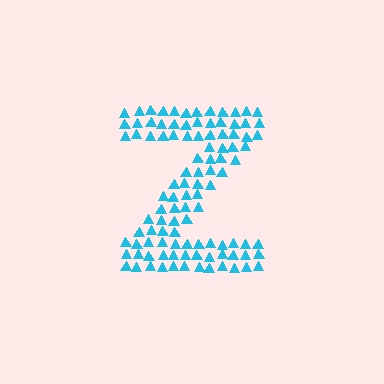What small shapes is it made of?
It is made of small triangles.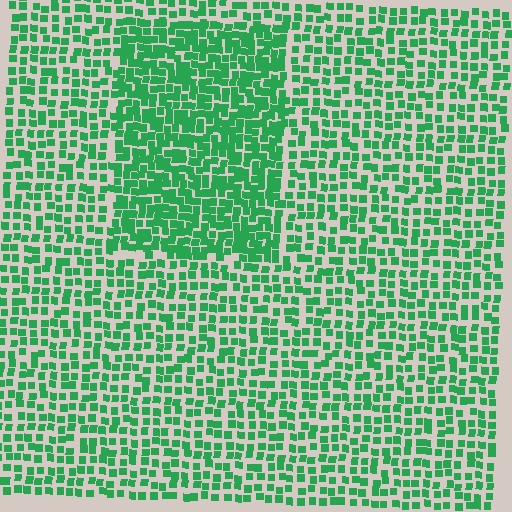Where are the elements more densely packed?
The elements are more densely packed inside the rectangle boundary.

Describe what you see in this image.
The image contains small green elements arranged at two different densities. A rectangle-shaped region is visible where the elements are more densely packed than the surrounding area.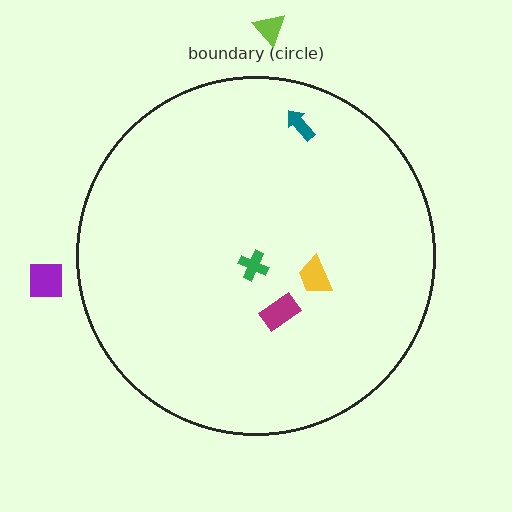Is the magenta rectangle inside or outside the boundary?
Inside.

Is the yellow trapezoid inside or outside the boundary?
Inside.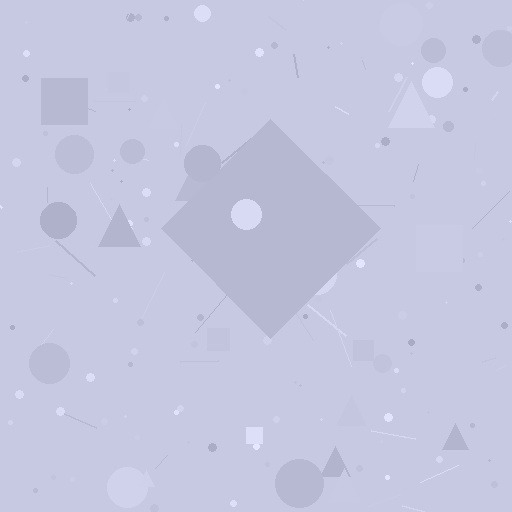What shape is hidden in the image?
A diamond is hidden in the image.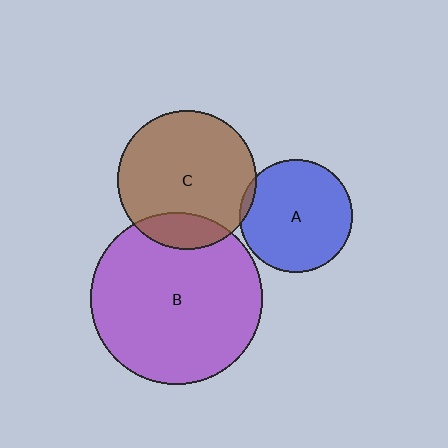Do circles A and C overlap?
Yes.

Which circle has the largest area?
Circle B (purple).